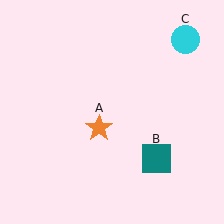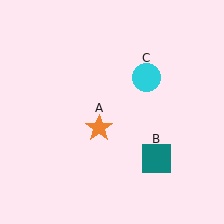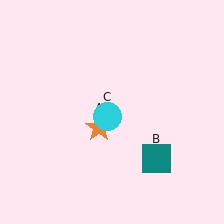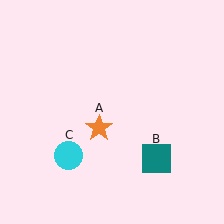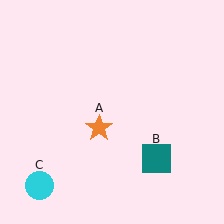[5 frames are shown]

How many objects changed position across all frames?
1 object changed position: cyan circle (object C).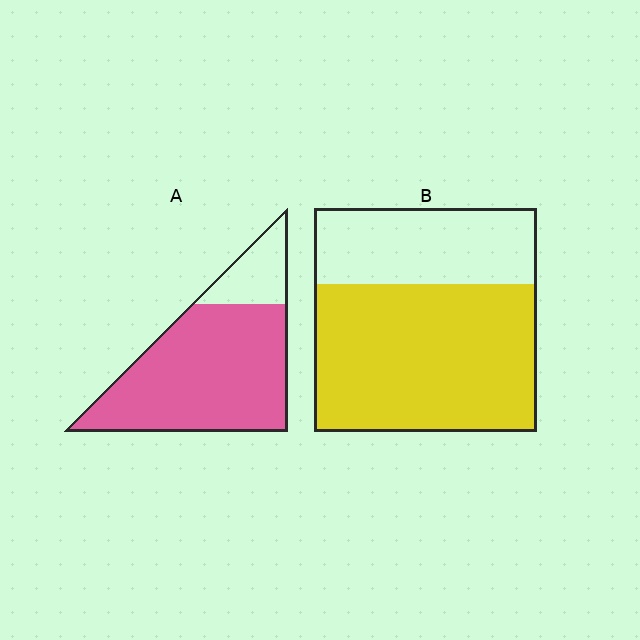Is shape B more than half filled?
Yes.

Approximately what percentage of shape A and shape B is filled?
A is approximately 80% and B is approximately 65%.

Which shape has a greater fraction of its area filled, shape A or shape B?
Shape A.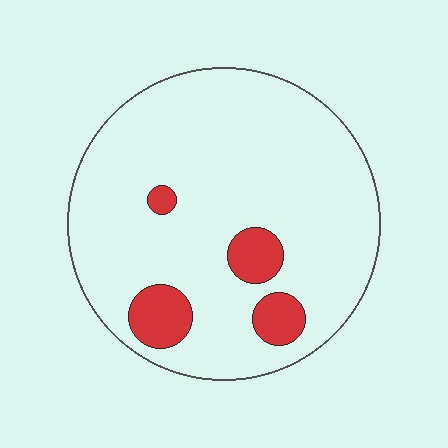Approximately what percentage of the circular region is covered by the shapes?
Approximately 10%.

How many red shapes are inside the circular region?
4.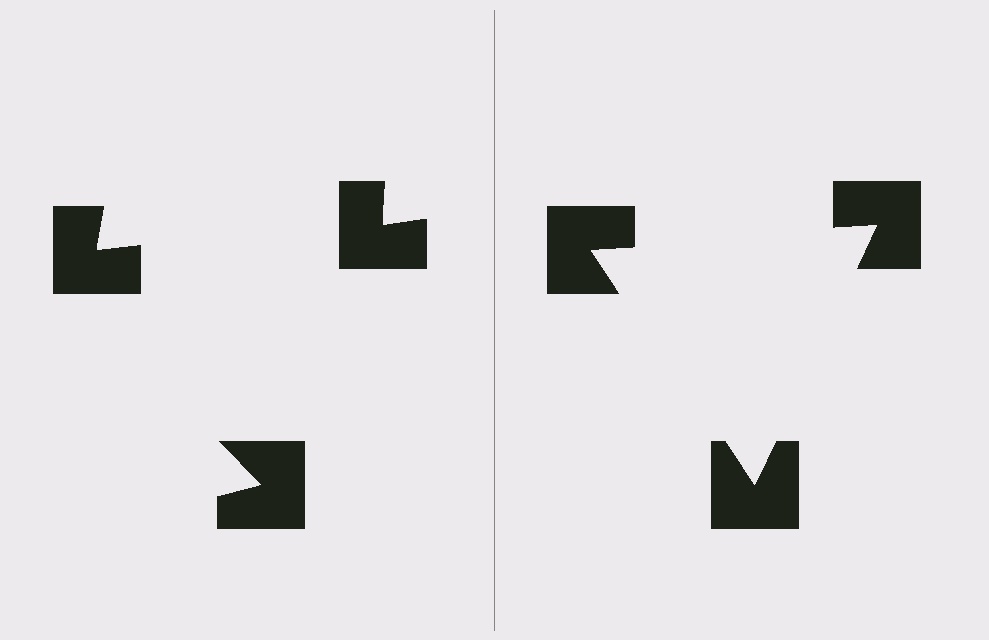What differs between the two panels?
The notched squares are positioned identically on both sides; only the wedge orientations differ. On the right they align to a triangle; on the left they are misaligned.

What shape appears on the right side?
An illusory triangle.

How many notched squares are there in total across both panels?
6 — 3 on each side.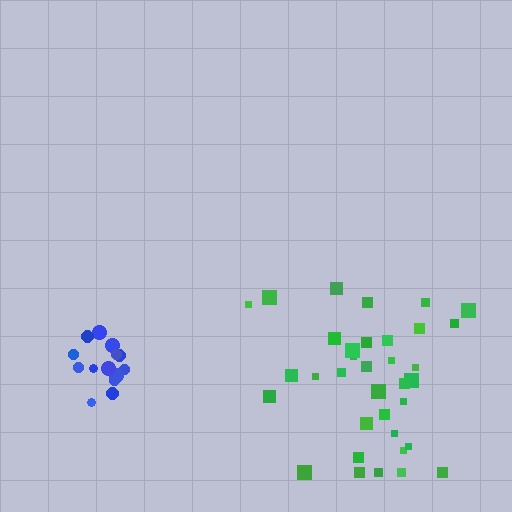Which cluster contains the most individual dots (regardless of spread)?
Green (35).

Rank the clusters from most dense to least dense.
blue, green.